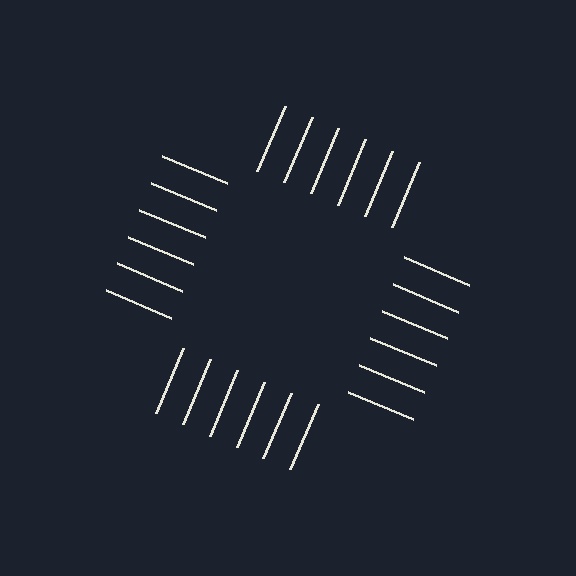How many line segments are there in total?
24 — 6 along each of the 4 edges.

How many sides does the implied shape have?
4 sides — the line-ends trace a square.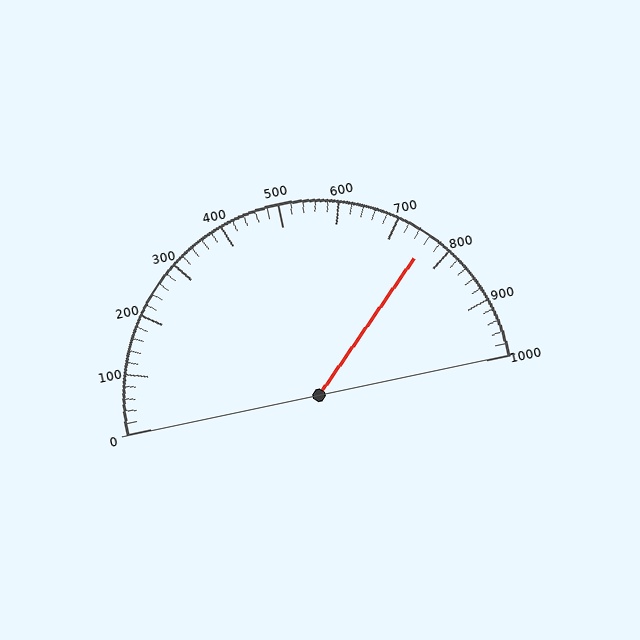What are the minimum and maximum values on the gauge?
The gauge ranges from 0 to 1000.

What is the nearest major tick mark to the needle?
The nearest major tick mark is 800.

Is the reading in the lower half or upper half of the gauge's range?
The reading is in the upper half of the range (0 to 1000).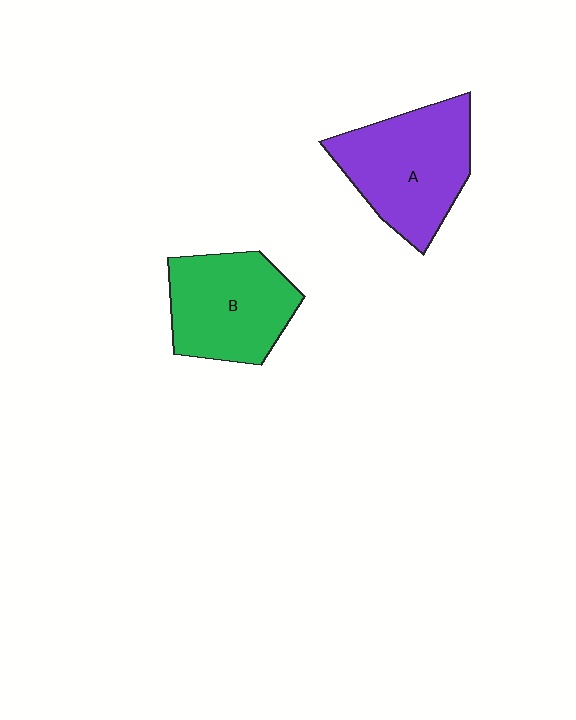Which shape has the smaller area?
Shape B (green).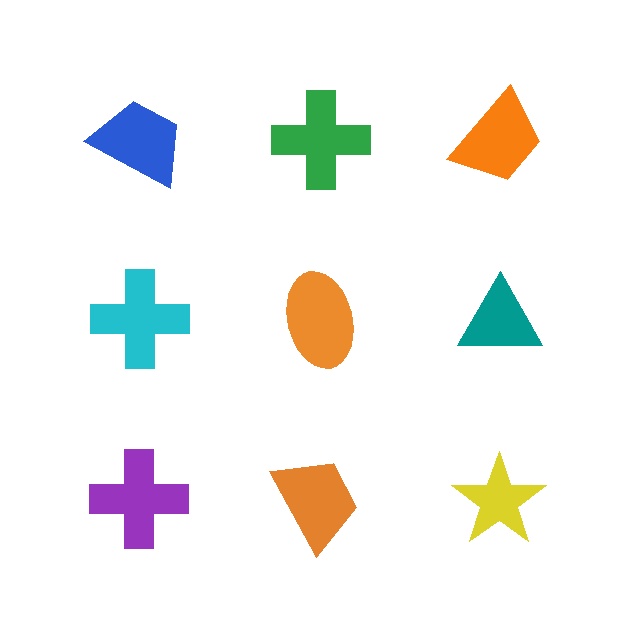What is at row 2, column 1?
A cyan cross.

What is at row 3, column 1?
A purple cross.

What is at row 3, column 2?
An orange trapezoid.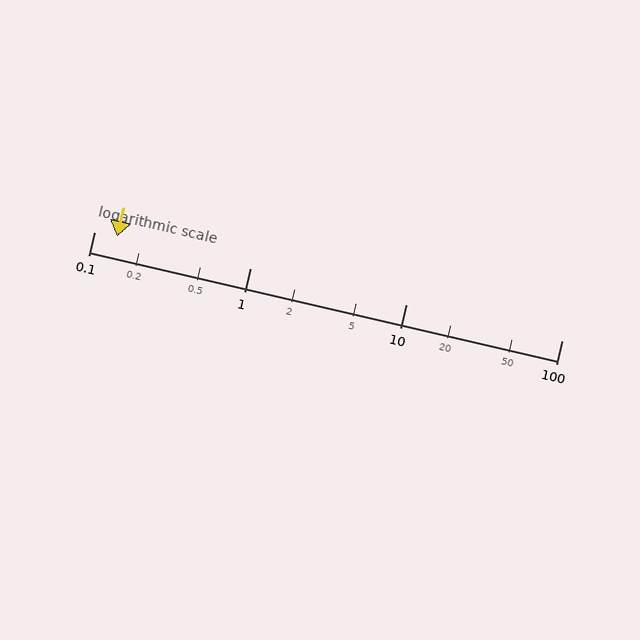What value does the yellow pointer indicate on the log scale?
The pointer indicates approximately 0.14.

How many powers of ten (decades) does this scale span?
The scale spans 3 decades, from 0.1 to 100.